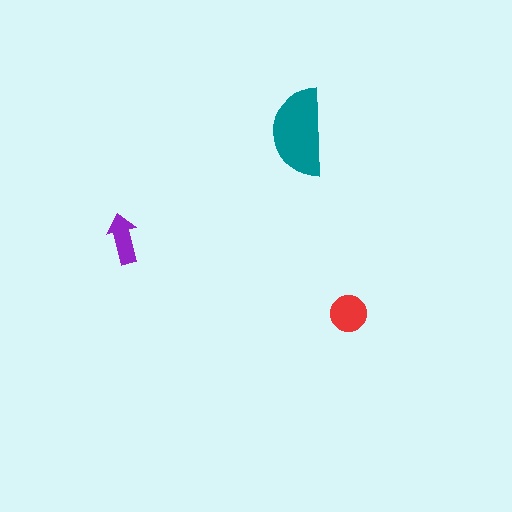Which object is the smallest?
The purple arrow.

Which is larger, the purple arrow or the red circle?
The red circle.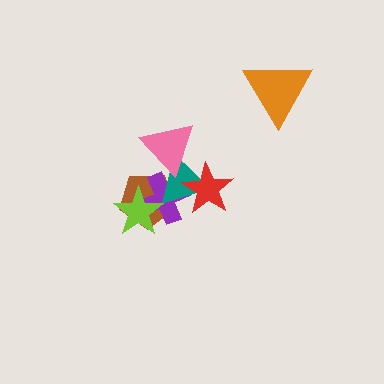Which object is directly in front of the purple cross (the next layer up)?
The teal triangle is directly in front of the purple cross.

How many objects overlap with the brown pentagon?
3 objects overlap with the brown pentagon.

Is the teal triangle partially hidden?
Yes, it is partially covered by another shape.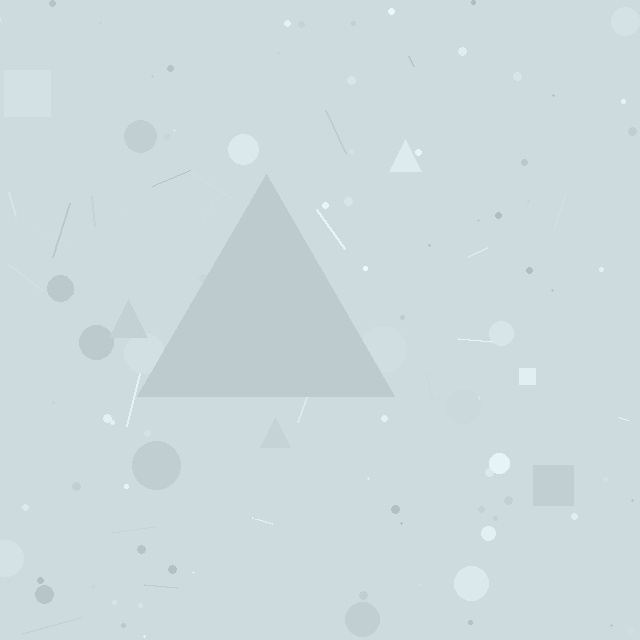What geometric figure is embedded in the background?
A triangle is embedded in the background.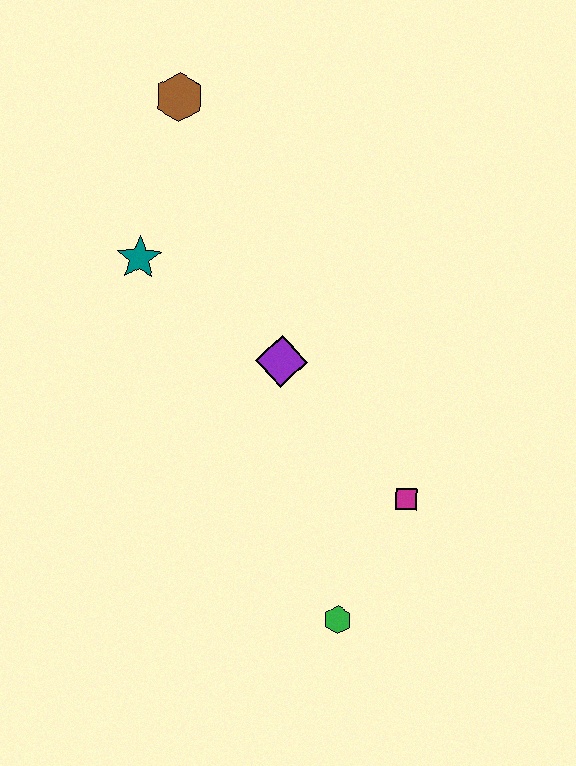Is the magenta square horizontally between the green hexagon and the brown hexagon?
No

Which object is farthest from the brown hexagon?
The green hexagon is farthest from the brown hexagon.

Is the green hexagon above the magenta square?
No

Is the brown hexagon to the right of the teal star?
Yes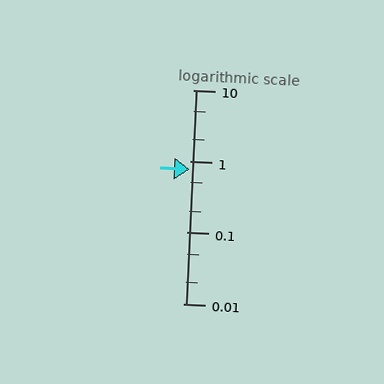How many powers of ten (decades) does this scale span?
The scale spans 3 decades, from 0.01 to 10.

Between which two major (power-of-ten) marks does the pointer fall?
The pointer is between 0.1 and 1.